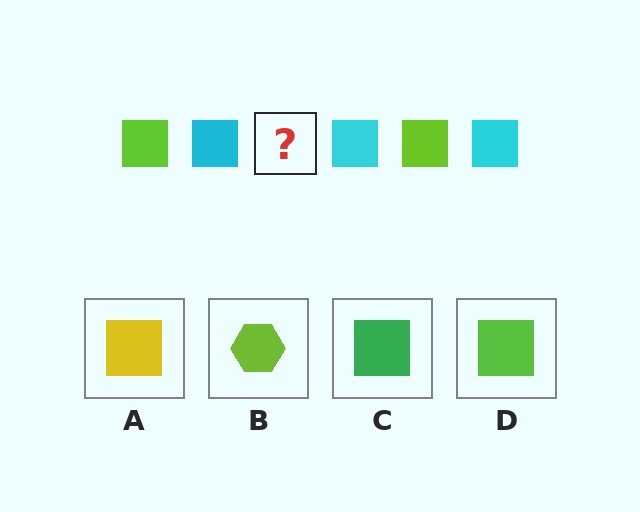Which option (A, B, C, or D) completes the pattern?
D.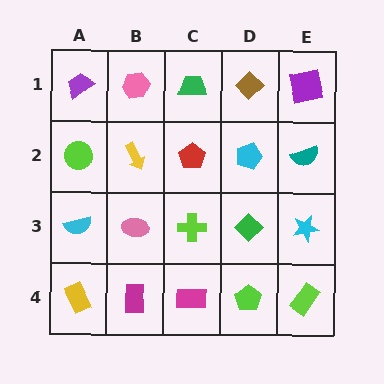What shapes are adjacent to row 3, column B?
A yellow arrow (row 2, column B), a magenta rectangle (row 4, column B), a cyan semicircle (row 3, column A), a lime cross (row 3, column C).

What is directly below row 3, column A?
A yellow rectangle.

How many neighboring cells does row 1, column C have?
3.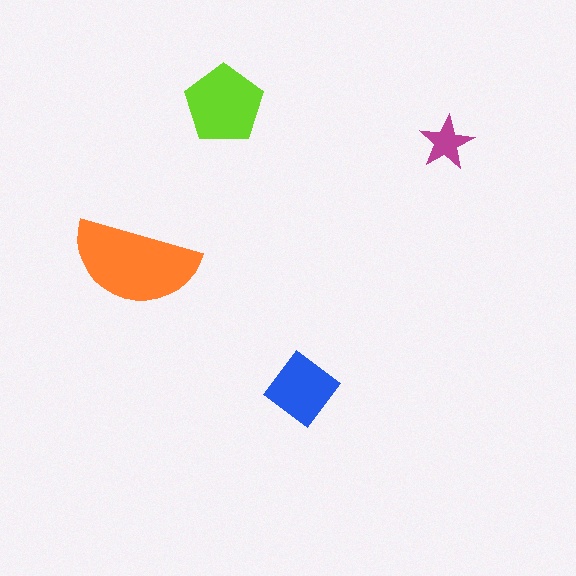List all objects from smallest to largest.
The magenta star, the blue diamond, the lime pentagon, the orange semicircle.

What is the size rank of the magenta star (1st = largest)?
4th.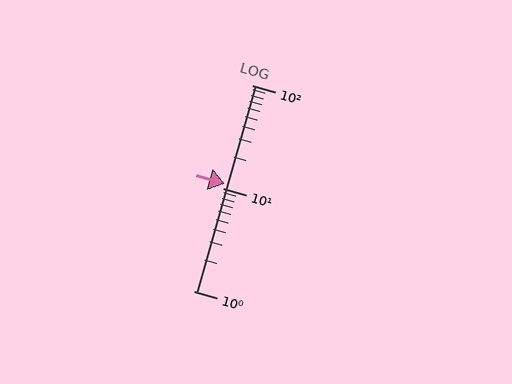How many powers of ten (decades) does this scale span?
The scale spans 2 decades, from 1 to 100.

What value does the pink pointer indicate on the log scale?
The pointer indicates approximately 11.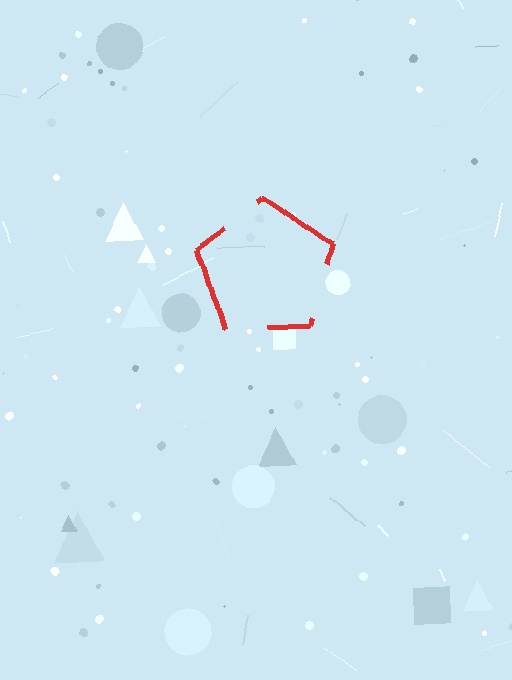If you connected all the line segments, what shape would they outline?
They would outline a pentagon.